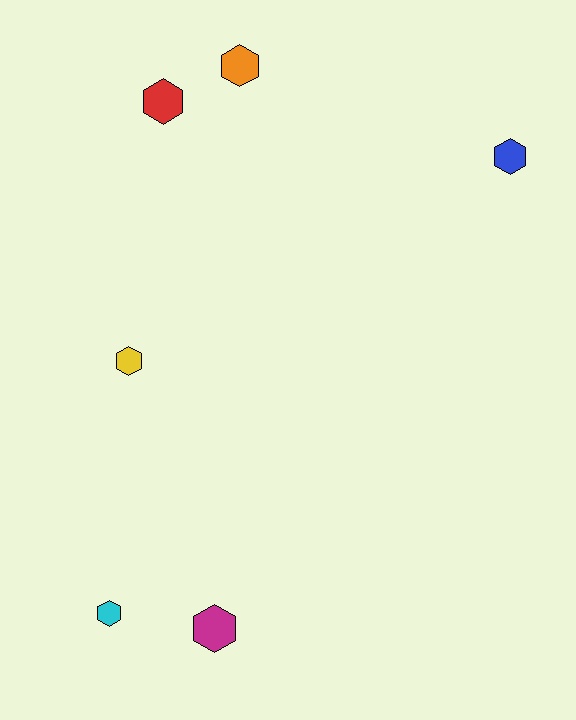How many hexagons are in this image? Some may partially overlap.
There are 6 hexagons.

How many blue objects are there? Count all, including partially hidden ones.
There is 1 blue object.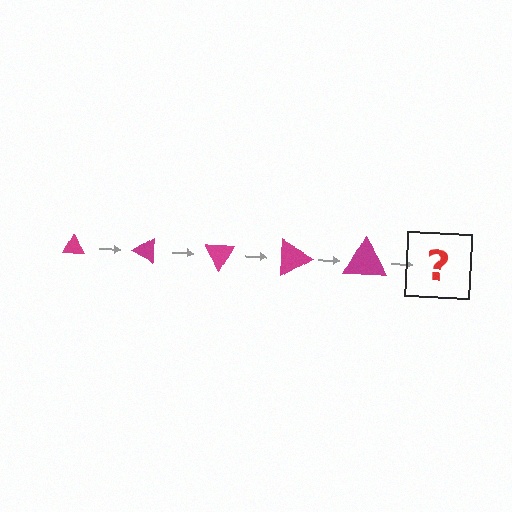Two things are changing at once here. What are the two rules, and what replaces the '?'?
The two rules are that the triangle grows larger each step and it rotates 30 degrees each step. The '?' should be a triangle, larger than the previous one and rotated 150 degrees from the start.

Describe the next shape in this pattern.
It should be a triangle, larger than the previous one and rotated 150 degrees from the start.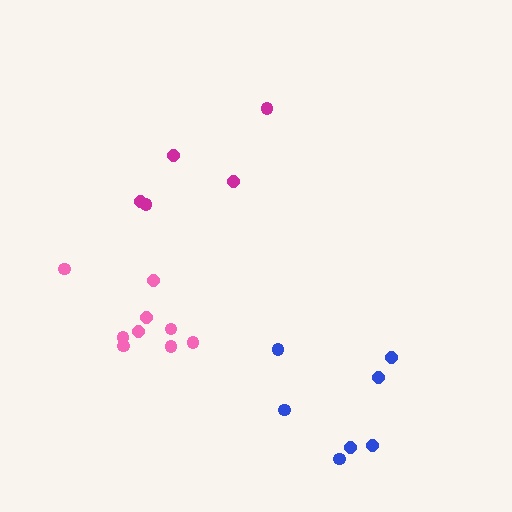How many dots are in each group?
Group 1: 9 dots, Group 2: 5 dots, Group 3: 7 dots (21 total).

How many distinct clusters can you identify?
There are 3 distinct clusters.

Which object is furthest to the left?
The pink cluster is leftmost.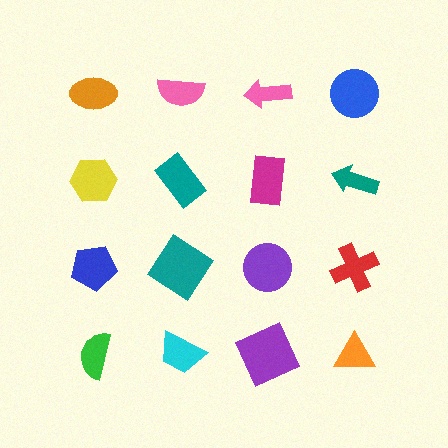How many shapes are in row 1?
4 shapes.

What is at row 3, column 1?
A blue pentagon.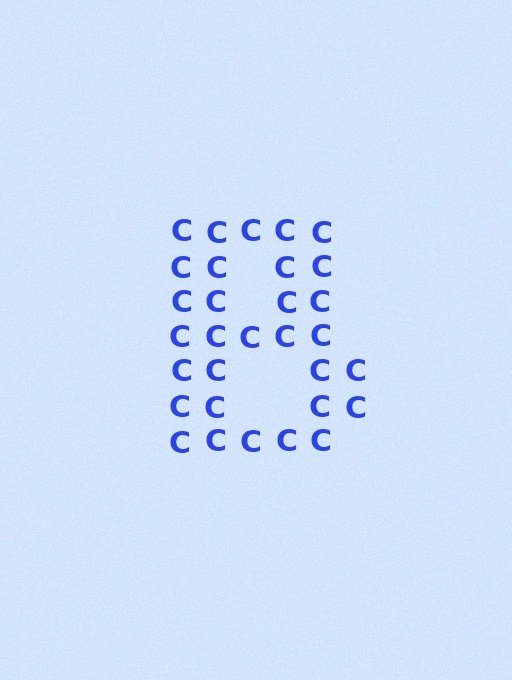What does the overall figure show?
The overall figure shows the letter B.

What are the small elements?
The small elements are letter C's.